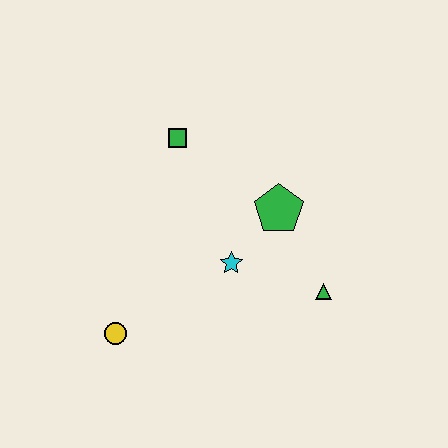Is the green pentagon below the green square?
Yes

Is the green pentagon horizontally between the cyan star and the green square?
No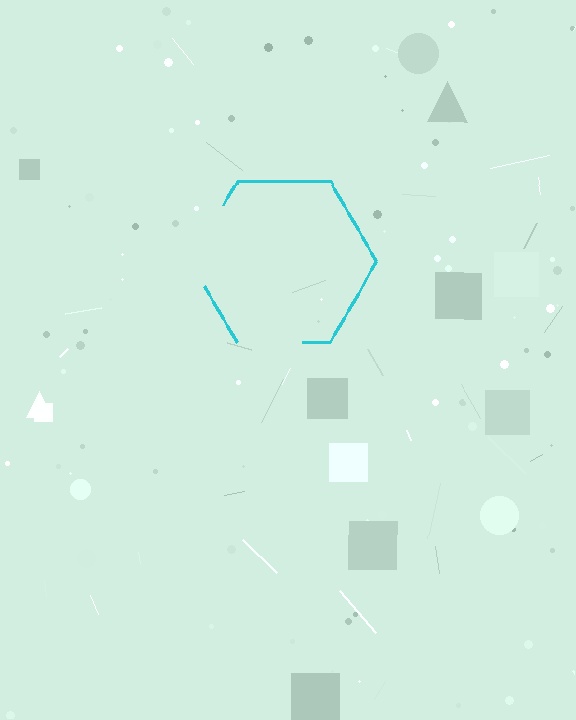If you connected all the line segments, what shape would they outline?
They would outline a hexagon.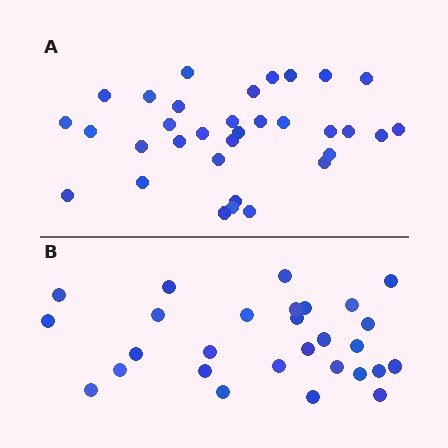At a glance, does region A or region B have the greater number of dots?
Region A (the top region) has more dots.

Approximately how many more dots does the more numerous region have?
Region A has about 5 more dots than region B.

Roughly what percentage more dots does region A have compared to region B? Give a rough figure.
About 20% more.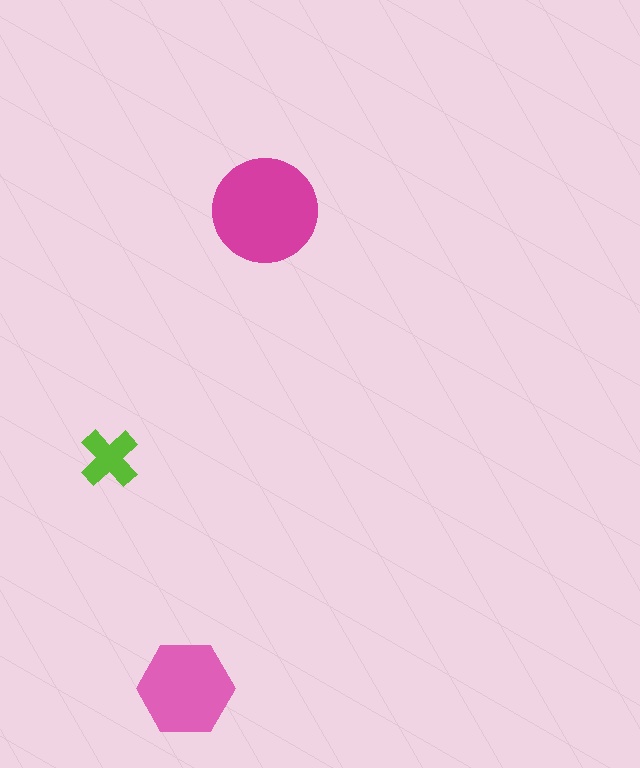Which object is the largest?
The magenta circle.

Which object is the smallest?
The lime cross.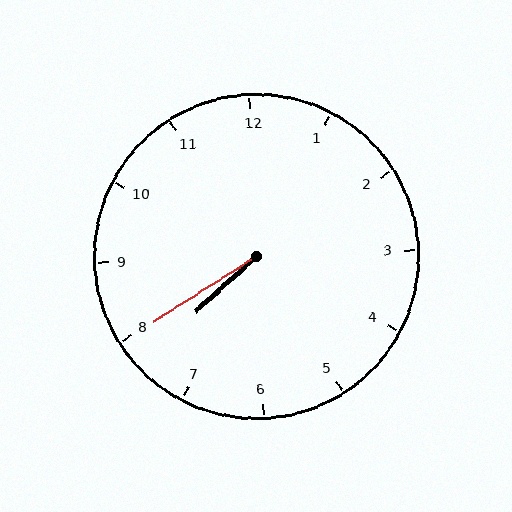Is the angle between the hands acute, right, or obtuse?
It is acute.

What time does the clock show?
7:40.